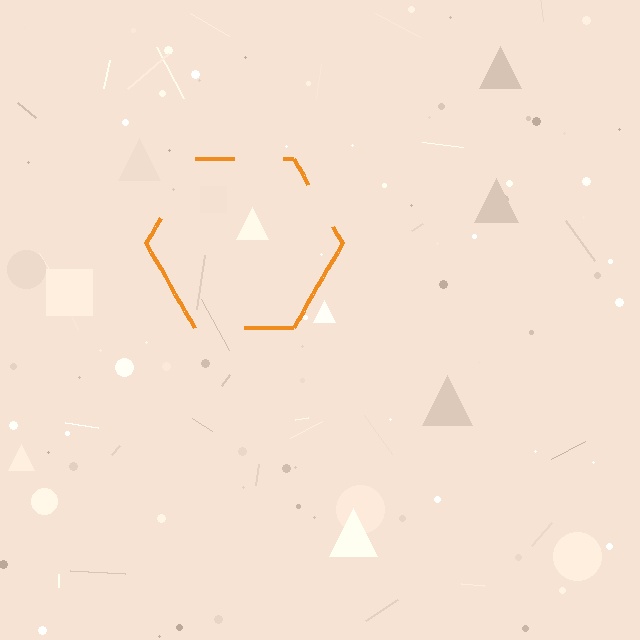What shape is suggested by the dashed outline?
The dashed outline suggests a hexagon.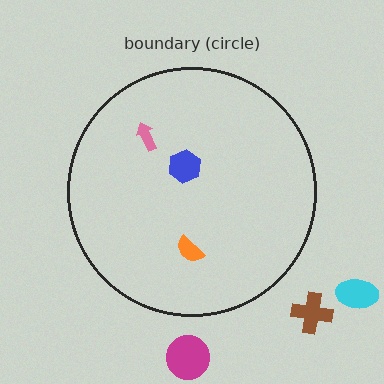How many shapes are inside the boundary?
3 inside, 3 outside.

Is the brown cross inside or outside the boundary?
Outside.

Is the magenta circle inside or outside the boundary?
Outside.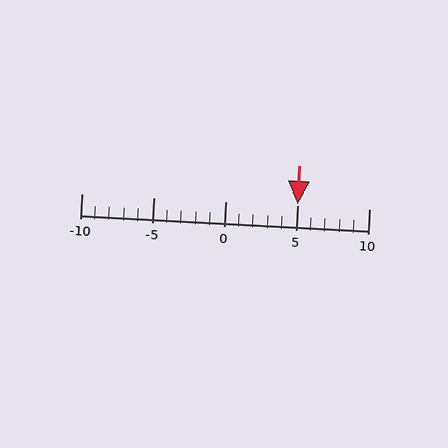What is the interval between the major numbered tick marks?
The major tick marks are spaced 5 units apart.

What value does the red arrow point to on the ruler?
The red arrow points to approximately 5.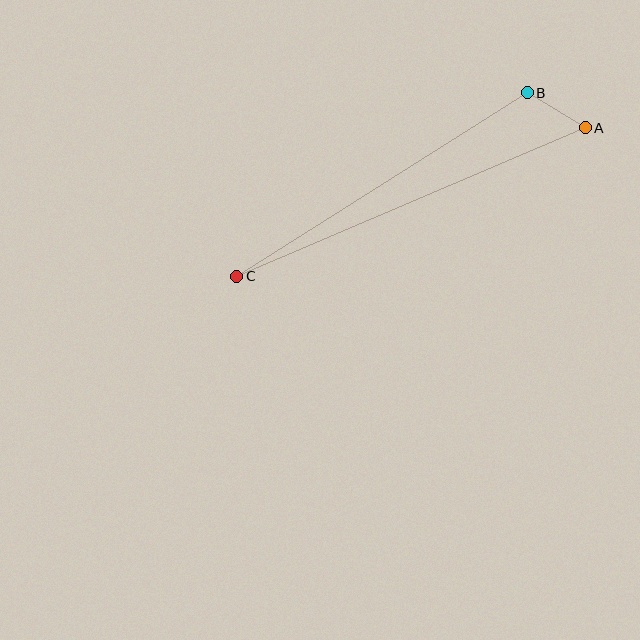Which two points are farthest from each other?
Points A and C are farthest from each other.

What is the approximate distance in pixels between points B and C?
The distance between B and C is approximately 344 pixels.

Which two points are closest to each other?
Points A and B are closest to each other.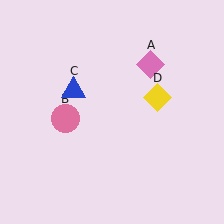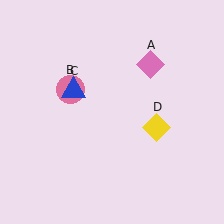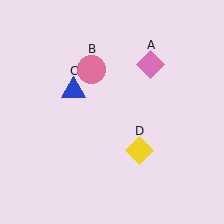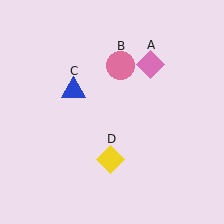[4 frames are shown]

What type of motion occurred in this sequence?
The pink circle (object B), yellow diamond (object D) rotated clockwise around the center of the scene.